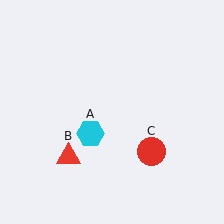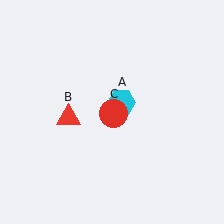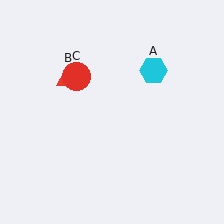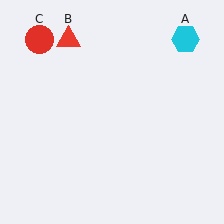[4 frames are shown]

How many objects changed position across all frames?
3 objects changed position: cyan hexagon (object A), red triangle (object B), red circle (object C).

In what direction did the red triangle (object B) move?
The red triangle (object B) moved up.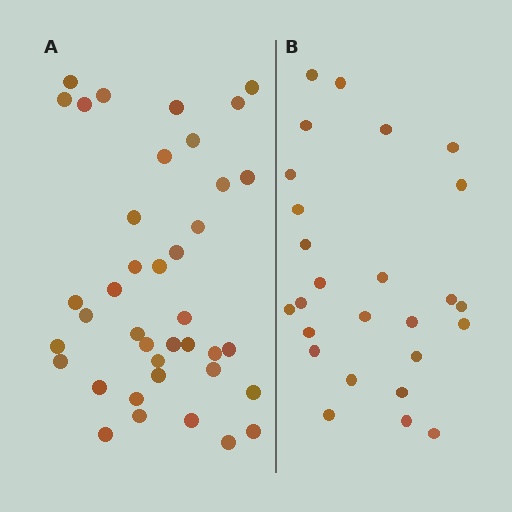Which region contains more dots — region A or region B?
Region A (the left region) has more dots.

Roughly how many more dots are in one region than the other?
Region A has approximately 15 more dots than region B.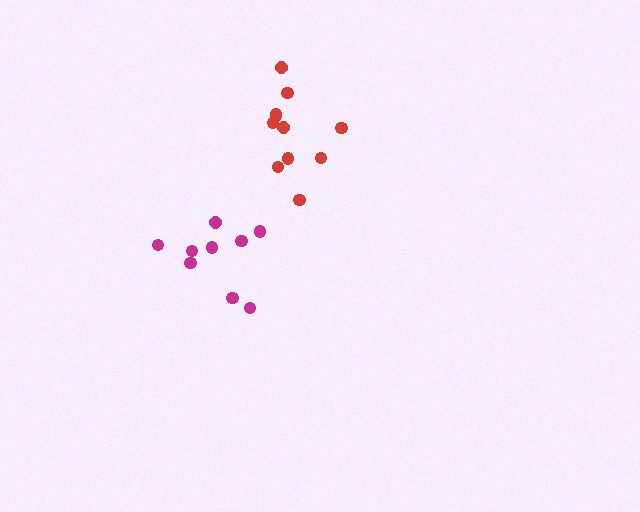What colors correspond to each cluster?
The clusters are colored: red, magenta.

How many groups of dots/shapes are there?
There are 2 groups.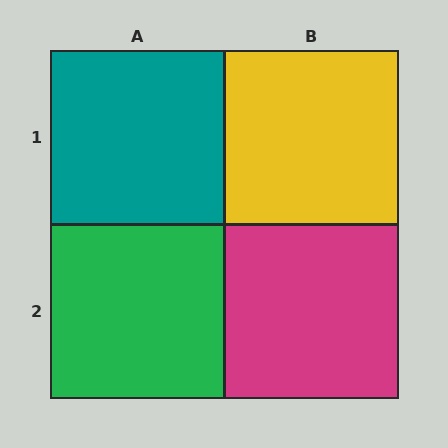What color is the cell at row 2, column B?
Magenta.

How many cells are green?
1 cell is green.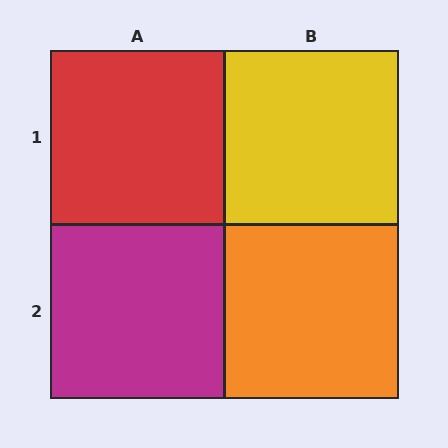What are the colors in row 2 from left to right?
Magenta, orange.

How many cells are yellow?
1 cell is yellow.